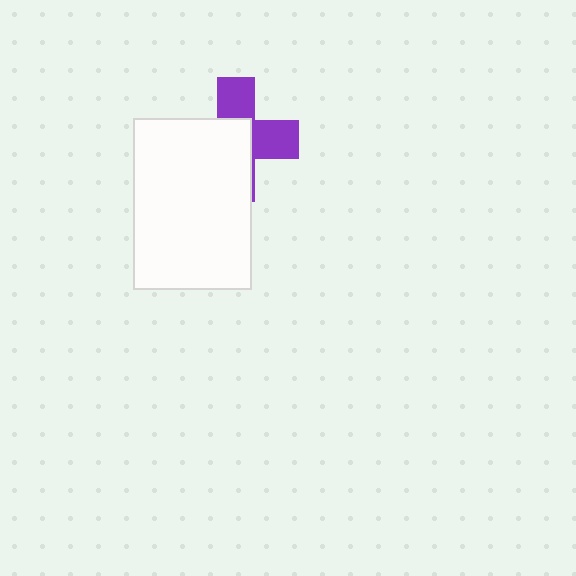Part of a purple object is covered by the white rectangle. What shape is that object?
It is a cross.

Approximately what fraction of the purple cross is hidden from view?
Roughly 56% of the purple cross is hidden behind the white rectangle.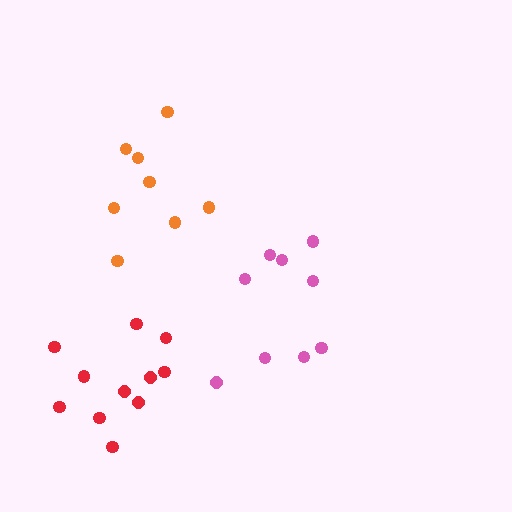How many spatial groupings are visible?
There are 3 spatial groupings.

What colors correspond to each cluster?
The clusters are colored: pink, orange, red.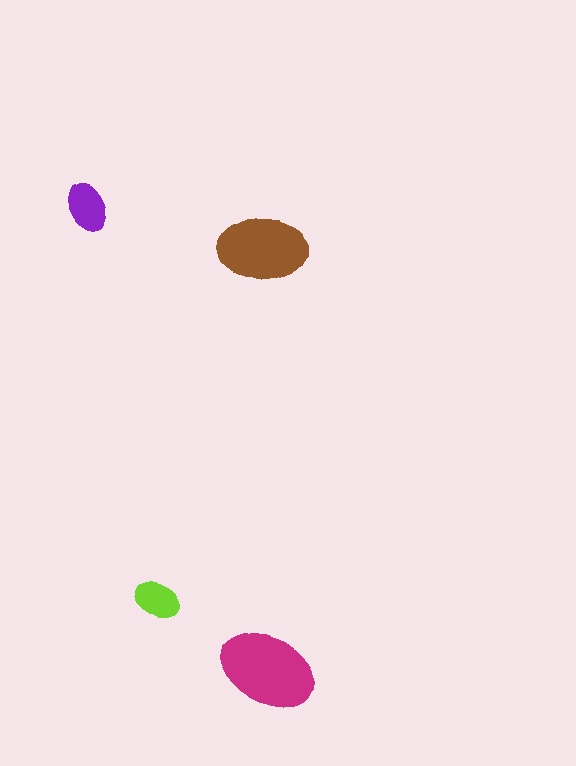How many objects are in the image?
There are 4 objects in the image.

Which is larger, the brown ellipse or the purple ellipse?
The brown one.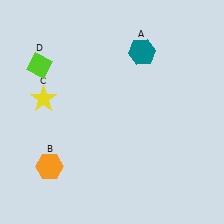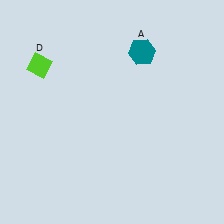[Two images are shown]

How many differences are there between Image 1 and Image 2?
There are 2 differences between the two images.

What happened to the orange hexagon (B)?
The orange hexagon (B) was removed in Image 2. It was in the bottom-left area of Image 1.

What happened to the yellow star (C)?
The yellow star (C) was removed in Image 2. It was in the top-left area of Image 1.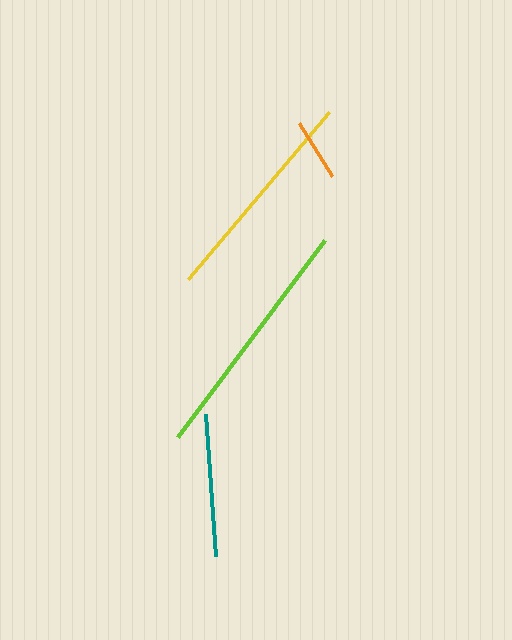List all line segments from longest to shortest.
From longest to shortest: lime, yellow, teal, orange.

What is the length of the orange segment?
The orange segment is approximately 62 pixels long.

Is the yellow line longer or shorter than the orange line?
The yellow line is longer than the orange line.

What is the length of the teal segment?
The teal segment is approximately 142 pixels long.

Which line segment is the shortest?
The orange line is the shortest at approximately 62 pixels.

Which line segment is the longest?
The lime line is the longest at approximately 246 pixels.